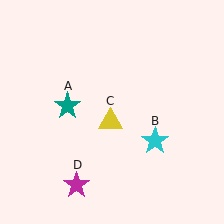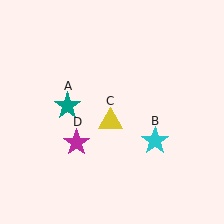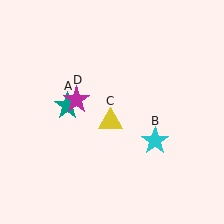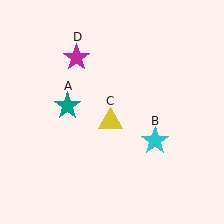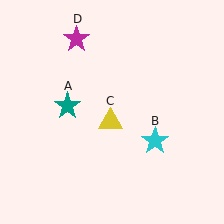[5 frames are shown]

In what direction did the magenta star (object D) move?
The magenta star (object D) moved up.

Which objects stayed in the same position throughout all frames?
Teal star (object A) and cyan star (object B) and yellow triangle (object C) remained stationary.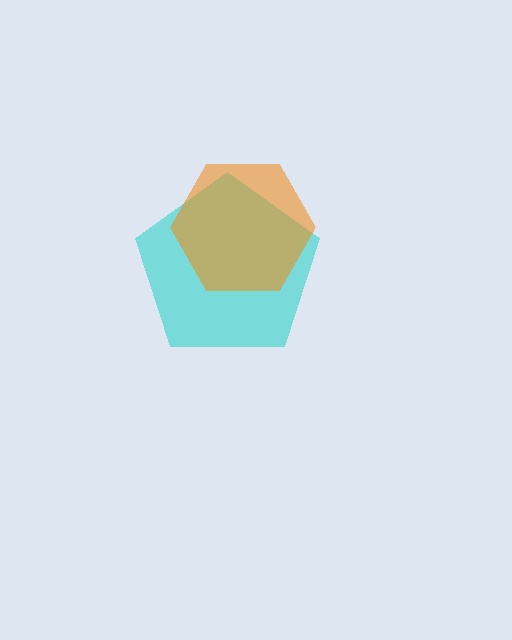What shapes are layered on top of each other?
The layered shapes are: a cyan pentagon, an orange hexagon.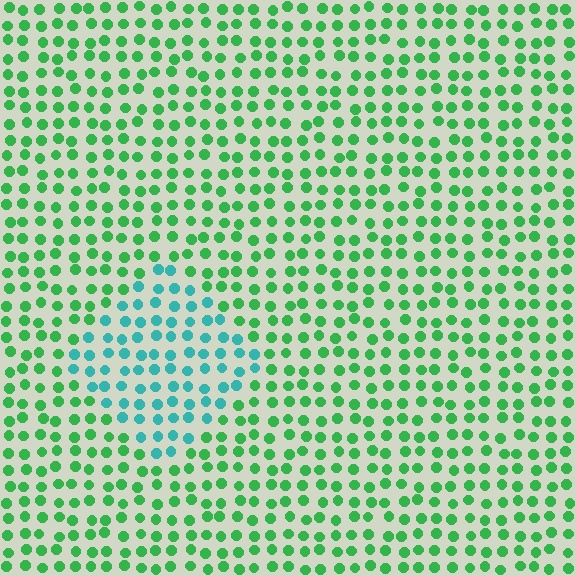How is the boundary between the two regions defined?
The boundary is defined purely by a slight shift in hue (about 45 degrees). Spacing, size, and orientation are identical on both sides.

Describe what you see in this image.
The image is filled with small green elements in a uniform arrangement. A diamond-shaped region is visible where the elements are tinted to a slightly different hue, forming a subtle color boundary.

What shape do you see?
I see a diamond.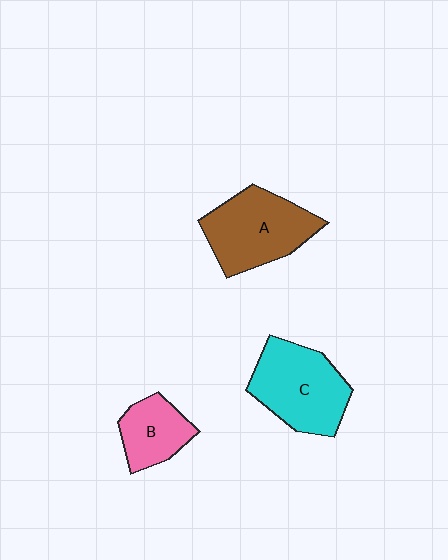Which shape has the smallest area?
Shape B (pink).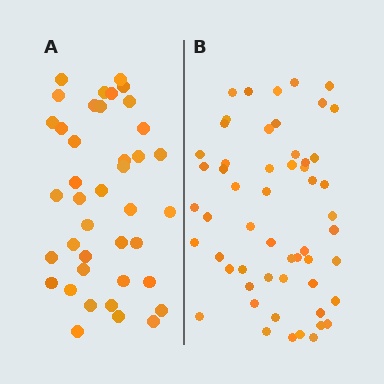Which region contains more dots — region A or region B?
Region B (the right region) has more dots.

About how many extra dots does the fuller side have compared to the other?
Region B has approximately 15 more dots than region A.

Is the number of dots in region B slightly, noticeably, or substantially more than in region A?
Region B has noticeably more, but not dramatically so. The ratio is roughly 1.4 to 1.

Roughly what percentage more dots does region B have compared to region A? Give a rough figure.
About 40% more.